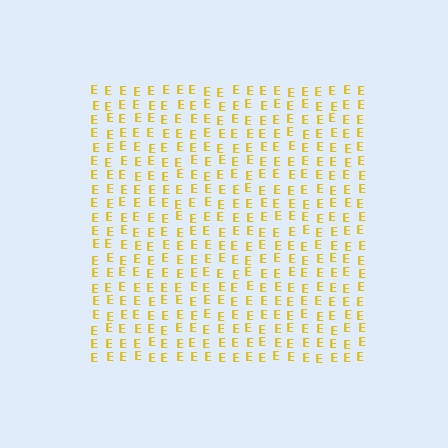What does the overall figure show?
The overall figure shows a square.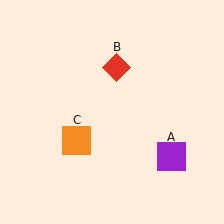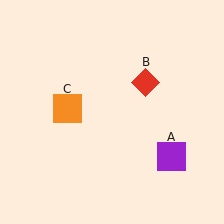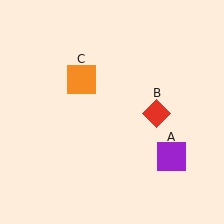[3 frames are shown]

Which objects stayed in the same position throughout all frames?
Purple square (object A) remained stationary.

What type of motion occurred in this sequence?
The red diamond (object B), orange square (object C) rotated clockwise around the center of the scene.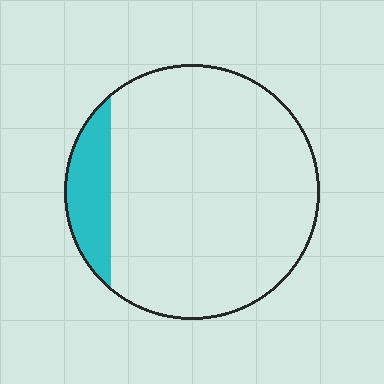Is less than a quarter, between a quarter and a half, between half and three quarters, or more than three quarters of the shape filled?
Less than a quarter.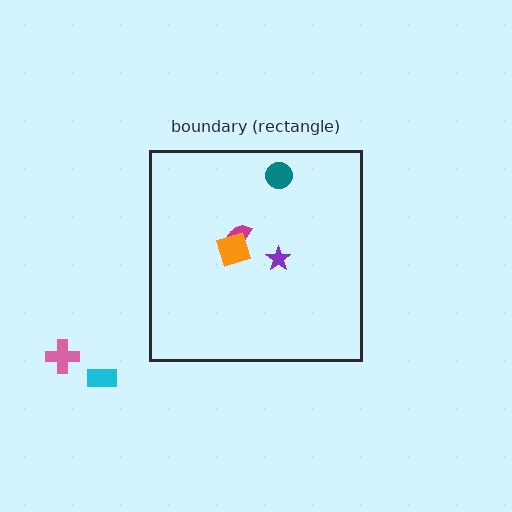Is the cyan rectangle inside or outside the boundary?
Outside.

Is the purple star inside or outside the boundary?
Inside.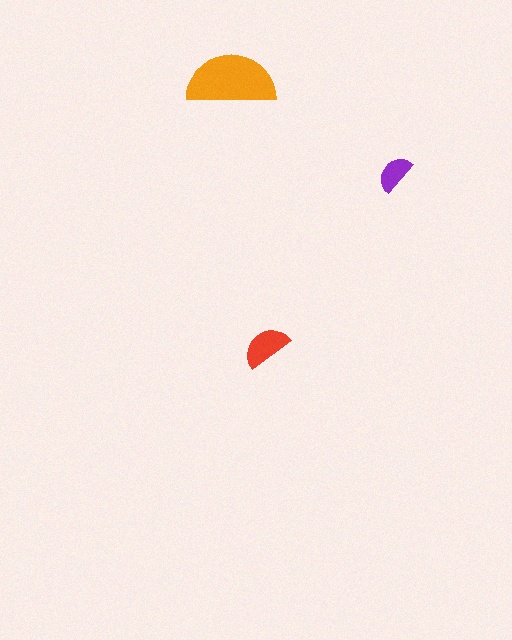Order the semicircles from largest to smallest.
the orange one, the red one, the purple one.